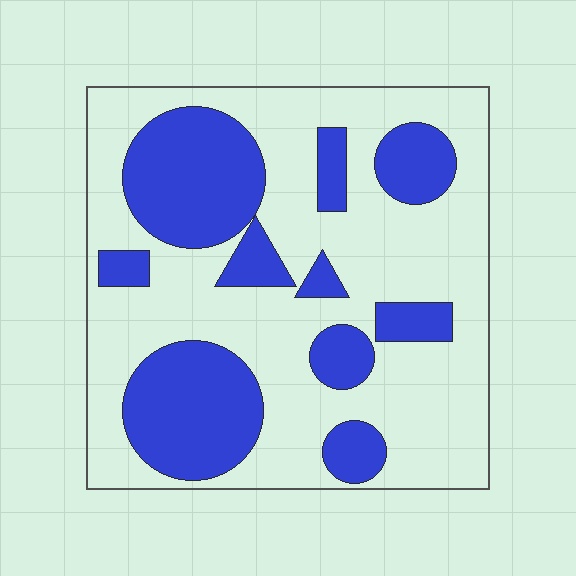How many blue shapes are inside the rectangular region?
10.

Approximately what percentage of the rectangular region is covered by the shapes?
Approximately 35%.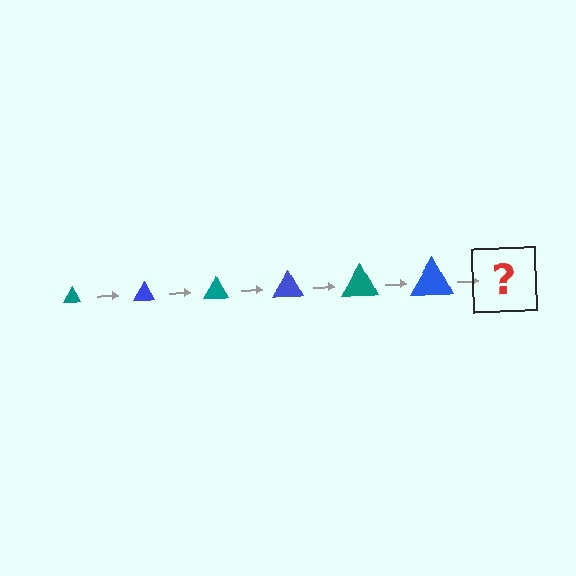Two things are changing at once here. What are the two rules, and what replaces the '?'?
The two rules are that the triangle grows larger each step and the color cycles through teal and blue. The '?' should be a teal triangle, larger than the previous one.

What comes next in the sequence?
The next element should be a teal triangle, larger than the previous one.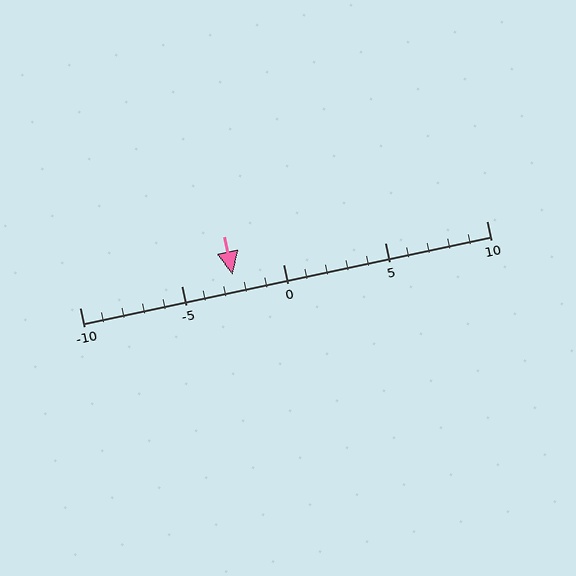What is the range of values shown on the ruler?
The ruler shows values from -10 to 10.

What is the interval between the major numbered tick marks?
The major tick marks are spaced 5 units apart.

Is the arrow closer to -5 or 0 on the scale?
The arrow is closer to 0.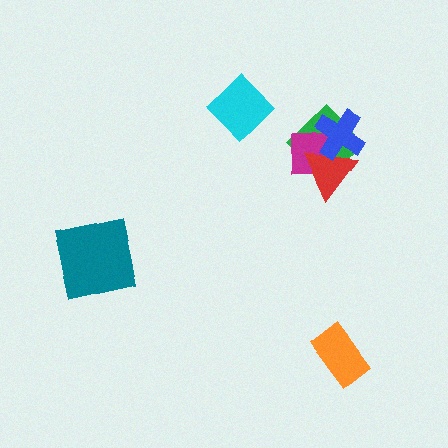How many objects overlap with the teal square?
0 objects overlap with the teal square.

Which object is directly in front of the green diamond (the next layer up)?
The magenta square is directly in front of the green diamond.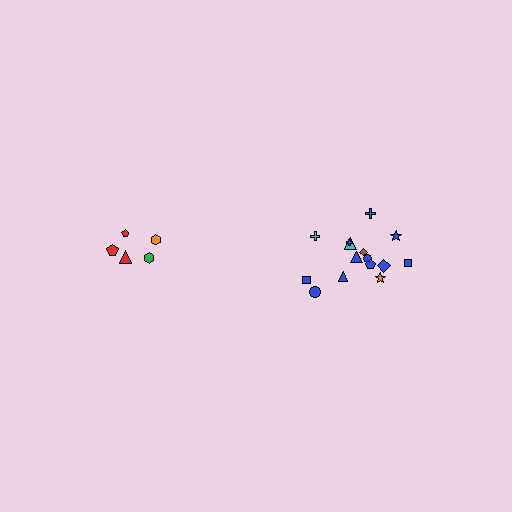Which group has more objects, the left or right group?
The right group.